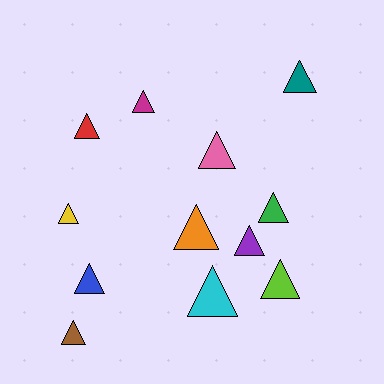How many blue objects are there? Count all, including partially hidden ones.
There is 1 blue object.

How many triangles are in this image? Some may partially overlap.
There are 12 triangles.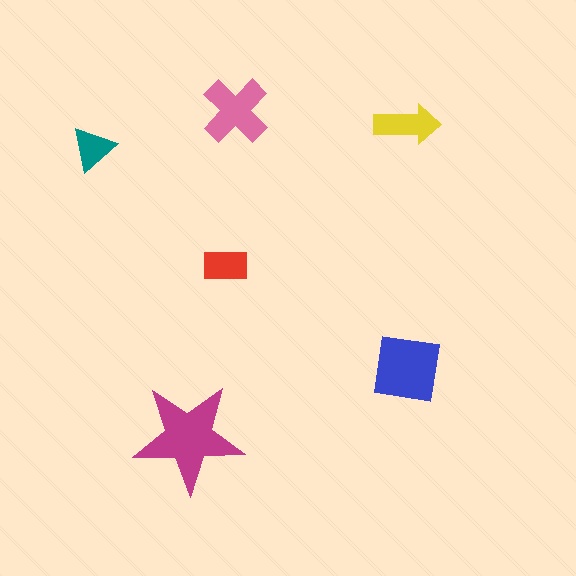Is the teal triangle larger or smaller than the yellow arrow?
Smaller.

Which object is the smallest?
The teal triangle.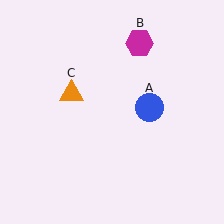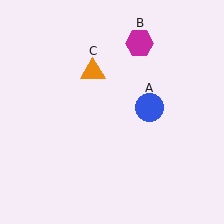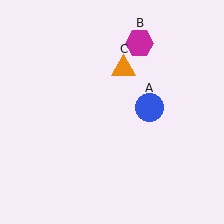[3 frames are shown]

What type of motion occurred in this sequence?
The orange triangle (object C) rotated clockwise around the center of the scene.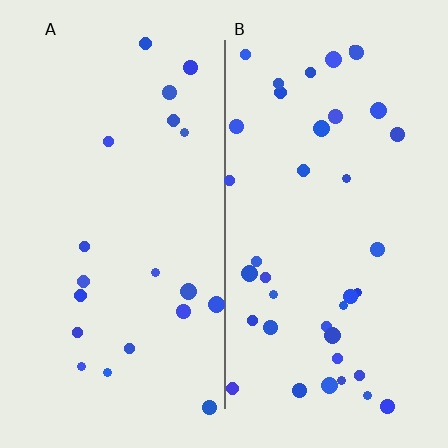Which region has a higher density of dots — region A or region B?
B (the right).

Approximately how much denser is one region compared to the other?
Approximately 2.0× — region B over region A.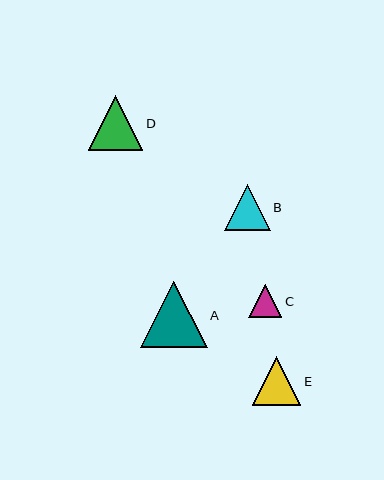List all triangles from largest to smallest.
From largest to smallest: A, D, E, B, C.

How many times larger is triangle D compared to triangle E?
Triangle D is approximately 1.1 times the size of triangle E.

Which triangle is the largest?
Triangle A is the largest with a size of approximately 67 pixels.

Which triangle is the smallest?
Triangle C is the smallest with a size of approximately 33 pixels.